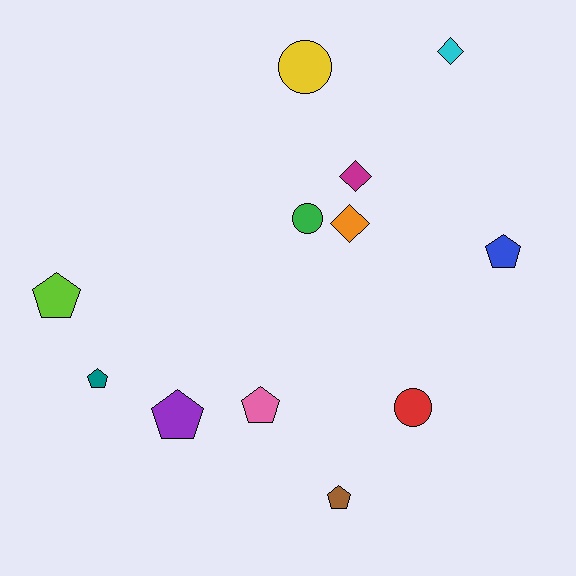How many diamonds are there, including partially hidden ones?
There are 3 diamonds.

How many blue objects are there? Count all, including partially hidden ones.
There is 1 blue object.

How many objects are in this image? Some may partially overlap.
There are 12 objects.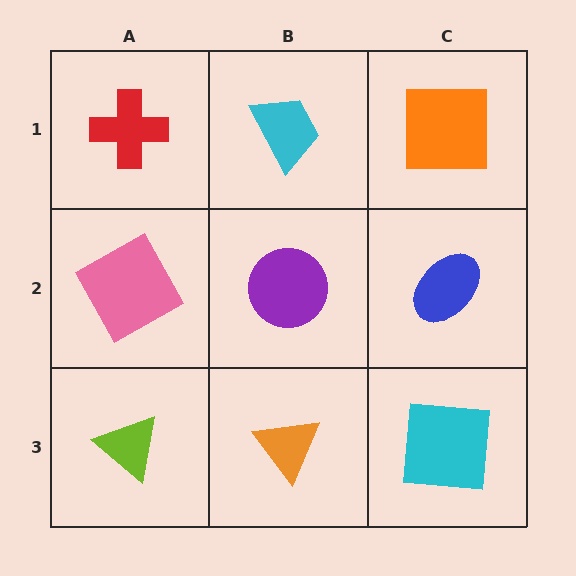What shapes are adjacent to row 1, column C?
A blue ellipse (row 2, column C), a cyan trapezoid (row 1, column B).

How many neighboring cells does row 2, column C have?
3.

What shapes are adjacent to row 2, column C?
An orange square (row 1, column C), a cyan square (row 3, column C), a purple circle (row 2, column B).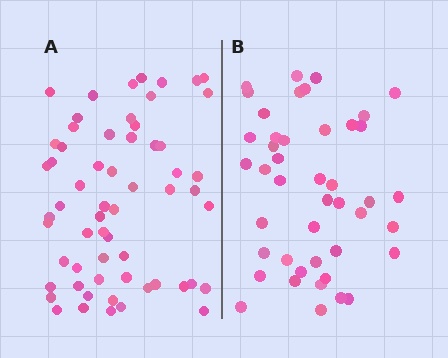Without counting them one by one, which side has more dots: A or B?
Region A (the left region) has more dots.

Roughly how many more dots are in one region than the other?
Region A has approximately 15 more dots than region B.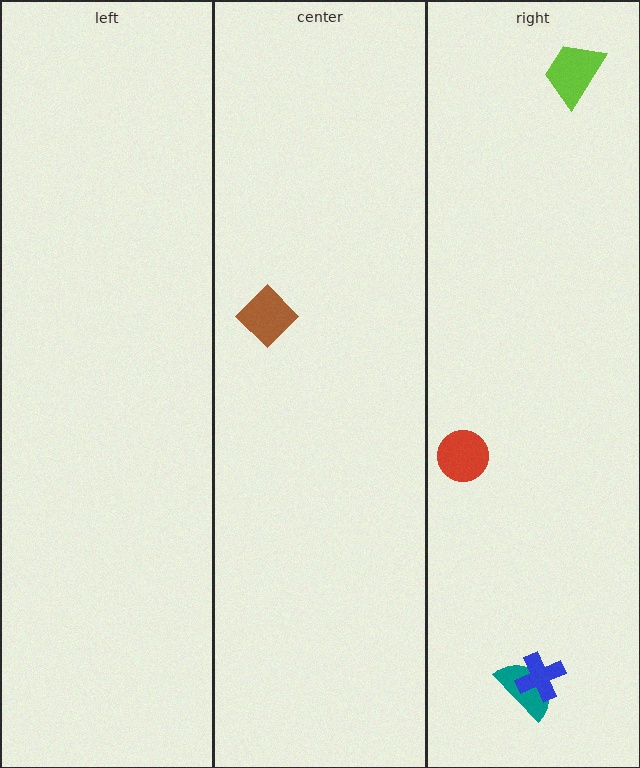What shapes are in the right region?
The red circle, the lime trapezoid, the teal semicircle, the blue cross.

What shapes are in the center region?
The brown diamond.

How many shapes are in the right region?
4.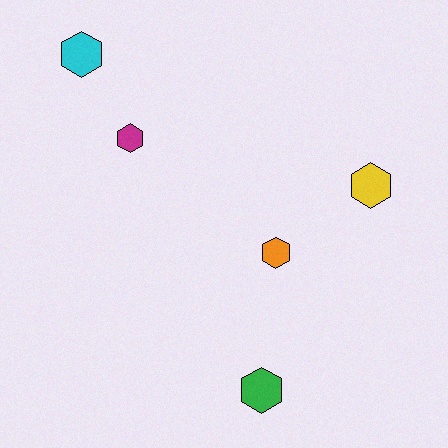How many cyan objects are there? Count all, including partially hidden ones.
There is 1 cyan object.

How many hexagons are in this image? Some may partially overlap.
There are 5 hexagons.